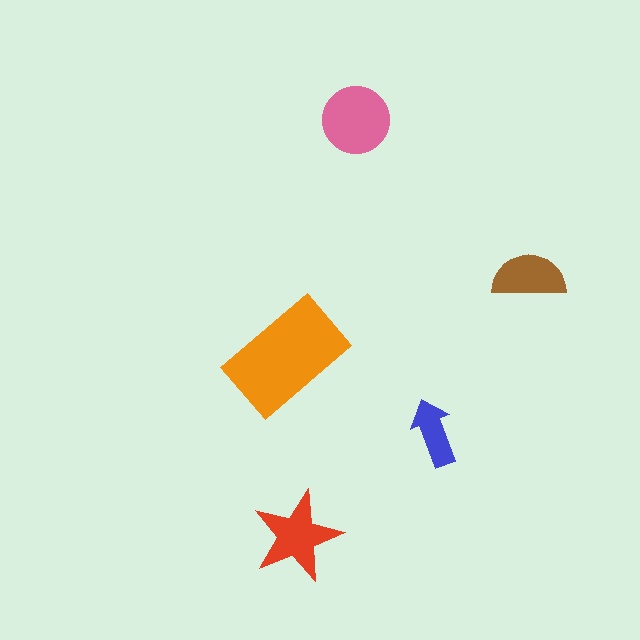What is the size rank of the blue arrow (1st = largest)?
5th.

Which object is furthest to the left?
The orange rectangle is leftmost.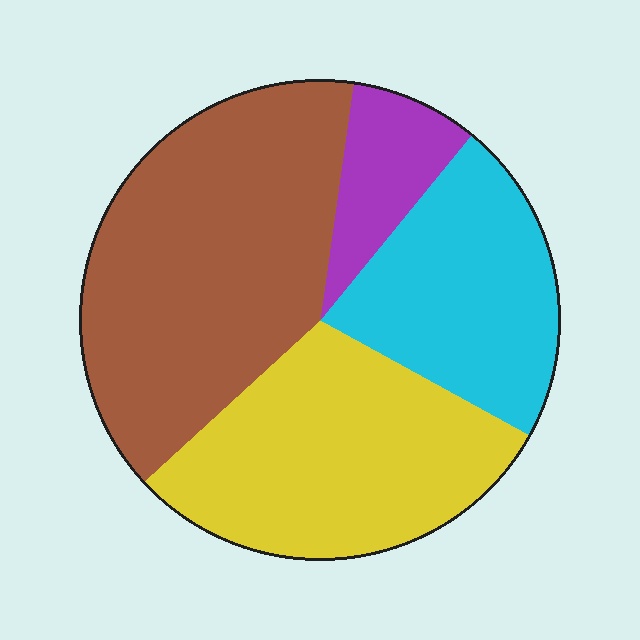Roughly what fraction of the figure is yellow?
Yellow takes up about one third (1/3) of the figure.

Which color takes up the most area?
Brown, at roughly 40%.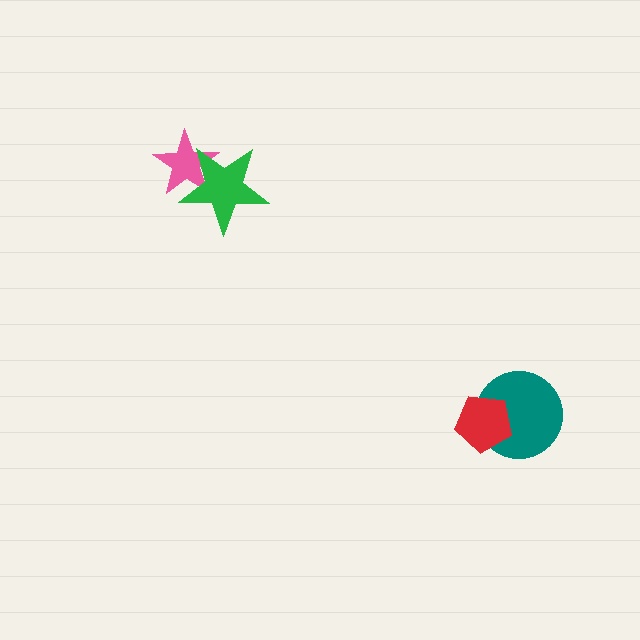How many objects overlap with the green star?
1 object overlaps with the green star.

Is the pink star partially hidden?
Yes, it is partially covered by another shape.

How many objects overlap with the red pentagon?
1 object overlaps with the red pentagon.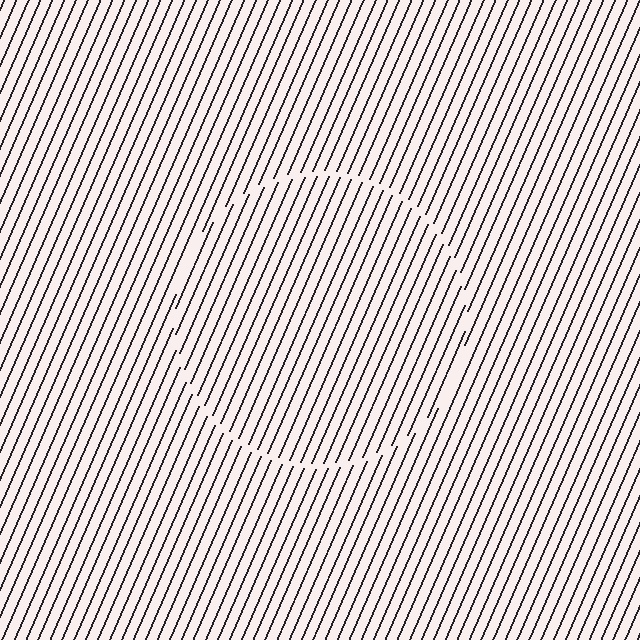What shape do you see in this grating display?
An illusory circle. The interior of the shape contains the same grating, shifted by half a period — the contour is defined by the phase discontinuity where line-ends from the inner and outer gratings abut.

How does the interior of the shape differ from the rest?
The interior of the shape contains the same grating, shifted by half a period — the contour is defined by the phase discontinuity where line-ends from the inner and outer gratings abut.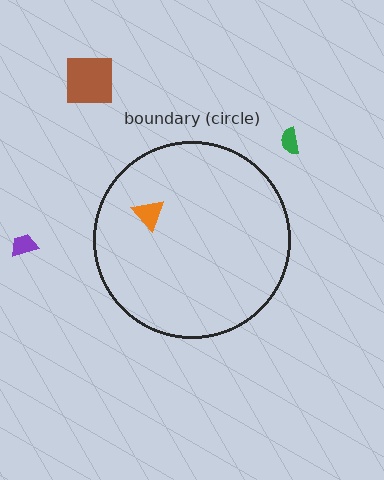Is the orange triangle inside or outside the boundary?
Inside.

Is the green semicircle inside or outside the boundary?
Outside.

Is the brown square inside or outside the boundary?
Outside.